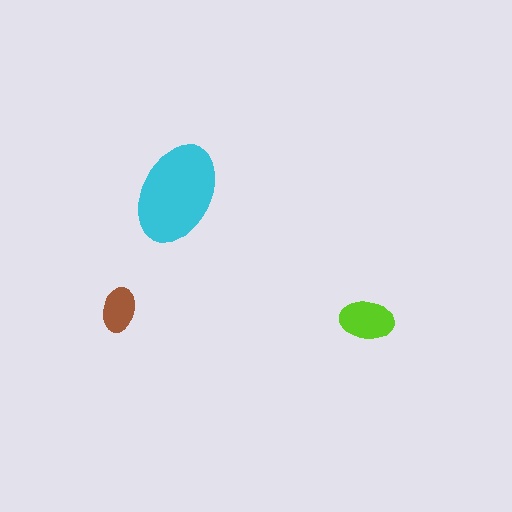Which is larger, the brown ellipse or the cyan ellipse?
The cyan one.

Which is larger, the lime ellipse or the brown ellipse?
The lime one.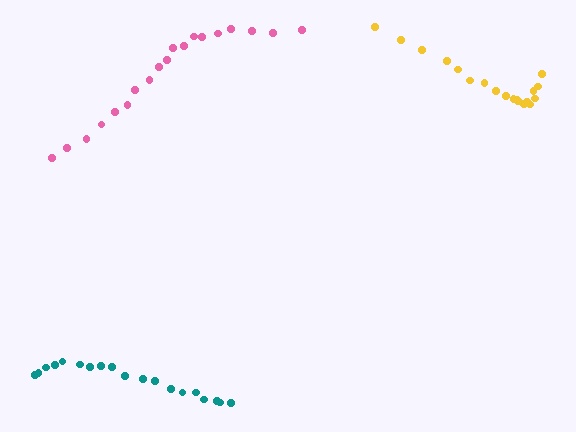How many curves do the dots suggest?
There are 3 distinct paths.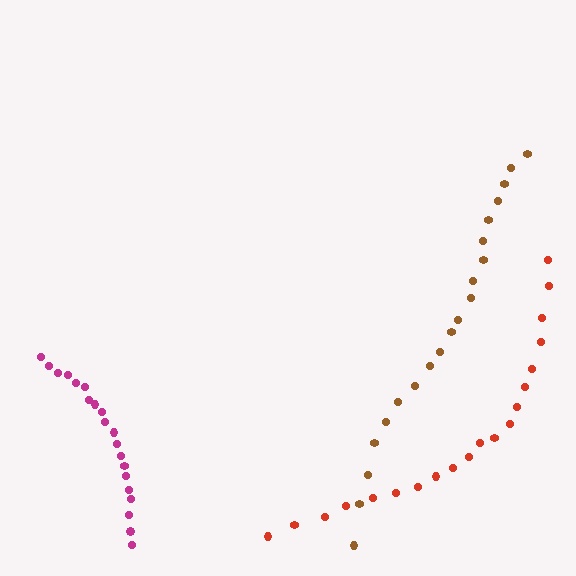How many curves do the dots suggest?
There are 3 distinct paths.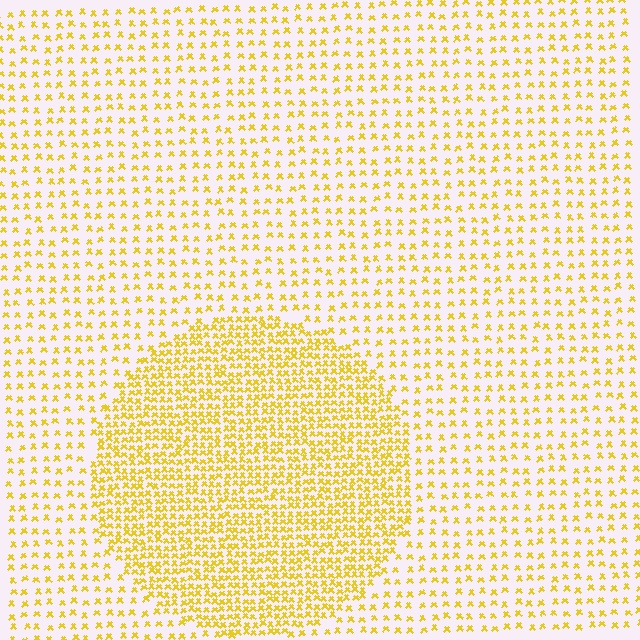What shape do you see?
I see a circle.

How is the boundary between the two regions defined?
The boundary is defined by a change in element density (approximately 2.4x ratio). All elements are the same color, size, and shape.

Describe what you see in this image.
The image contains small yellow elements arranged at two different densities. A circle-shaped region is visible where the elements are more densely packed than the surrounding area.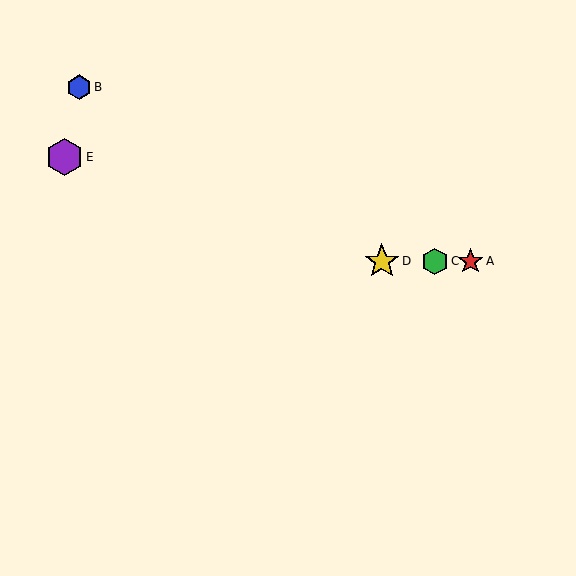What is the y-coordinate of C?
Object C is at y≈261.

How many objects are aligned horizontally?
3 objects (A, C, D) are aligned horizontally.